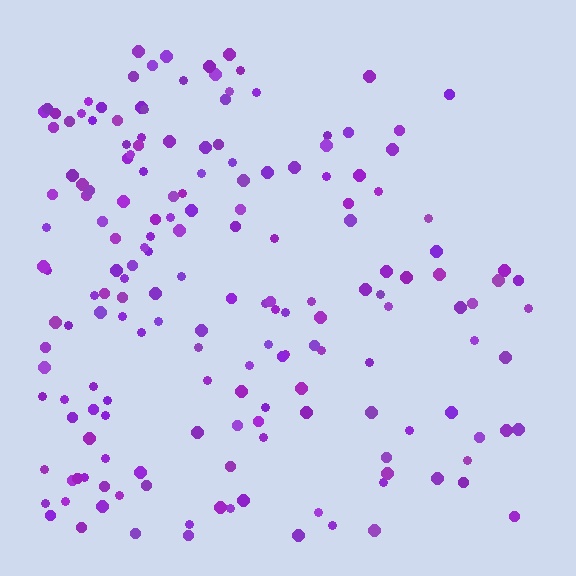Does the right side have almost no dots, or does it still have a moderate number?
Still a moderate number, just noticeably fewer than the left.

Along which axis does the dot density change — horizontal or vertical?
Horizontal.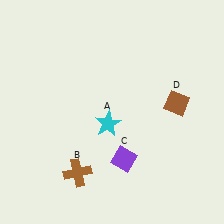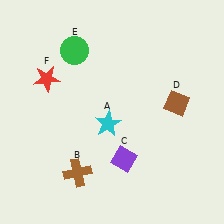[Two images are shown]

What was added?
A green circle (E), a red star (F) were added in Image 2.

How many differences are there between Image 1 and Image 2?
There are 2 differences between the two images.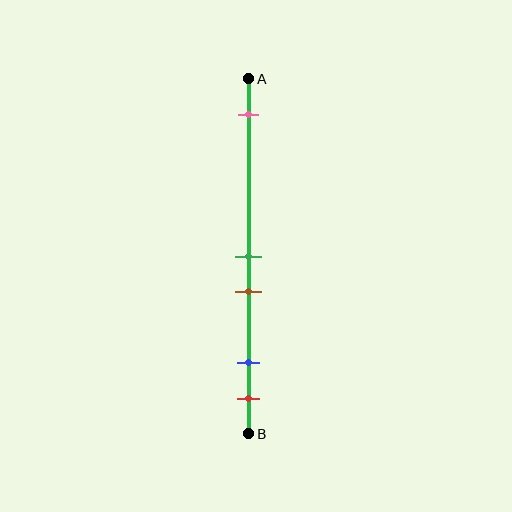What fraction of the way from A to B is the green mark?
The green mark is approximately 50% (0.5) of the way from A to B.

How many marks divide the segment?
There are 5 marks dividing the segment.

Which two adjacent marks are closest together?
The green and brown marks are the closest adjacent pair.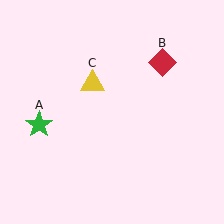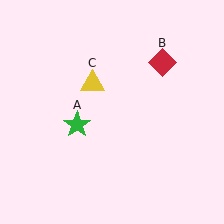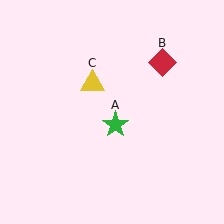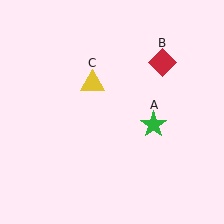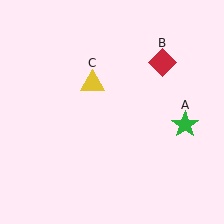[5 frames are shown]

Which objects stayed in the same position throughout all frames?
Red diamond (object B) and yellow triangle (object C) remained stationary.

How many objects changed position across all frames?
1 object changed position: green star (object A).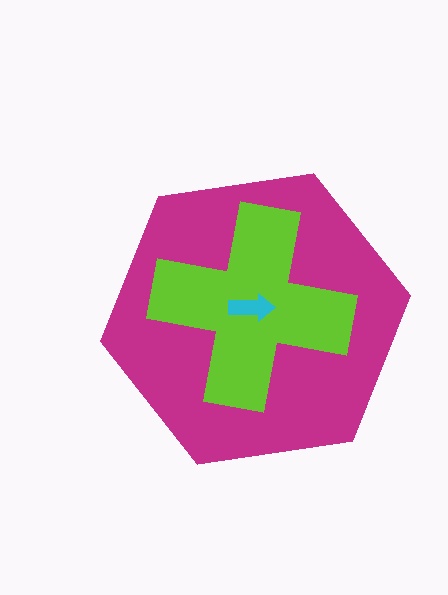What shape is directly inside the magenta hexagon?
The lime cross.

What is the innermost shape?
The cyan arrow.